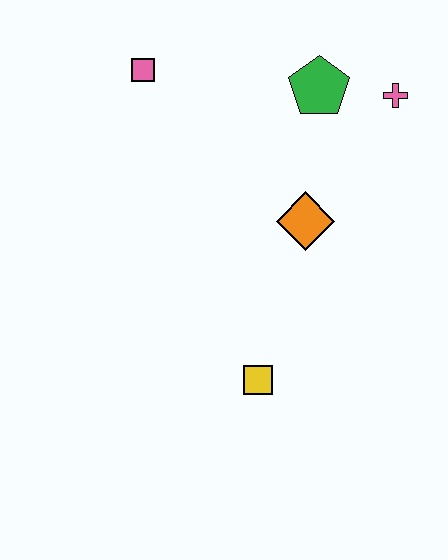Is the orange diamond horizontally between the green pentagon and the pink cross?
No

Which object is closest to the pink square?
The green pentagon is closest to the pink square.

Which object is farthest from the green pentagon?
The yellow square is farthest from the green pentagon.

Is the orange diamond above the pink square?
No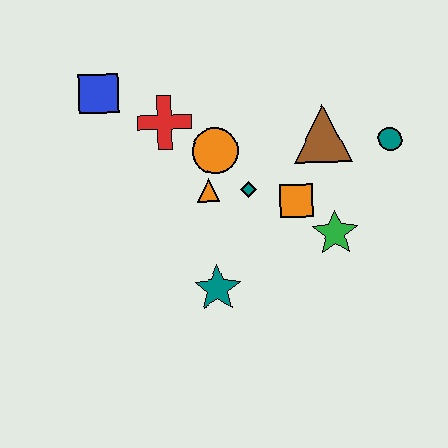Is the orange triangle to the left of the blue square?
No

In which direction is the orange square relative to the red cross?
The orange square is to the right of the red cross.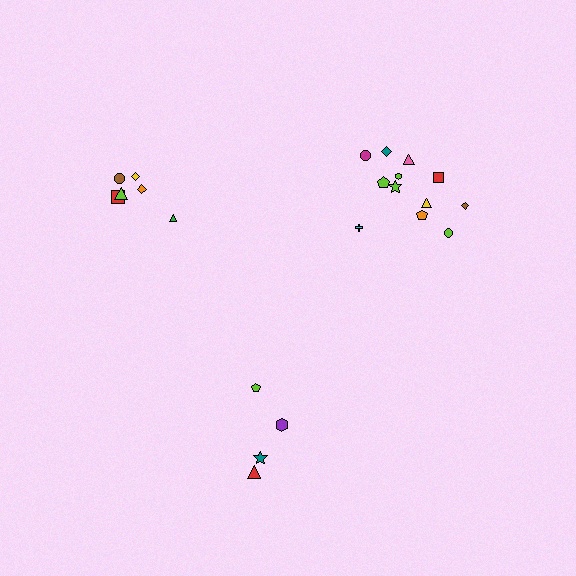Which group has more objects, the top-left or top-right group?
The top-right group.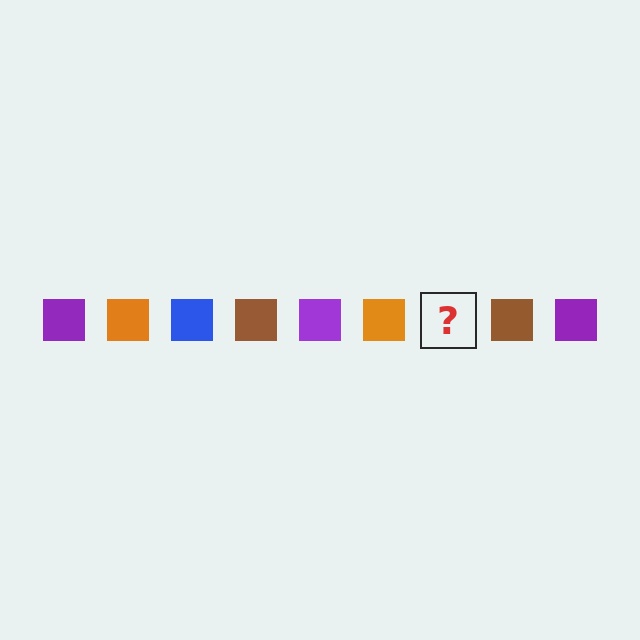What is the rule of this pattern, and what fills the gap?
The rule is that the pattern cycles through purple, orange, blue, brown squares. The gap should be filled with a blue square.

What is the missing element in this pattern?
The missing element is a blue square.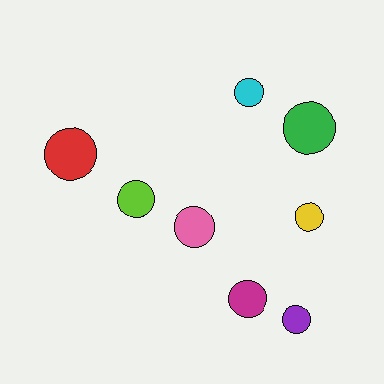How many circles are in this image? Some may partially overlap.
There are 8 circles.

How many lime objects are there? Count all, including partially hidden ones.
There is 1 lime object.